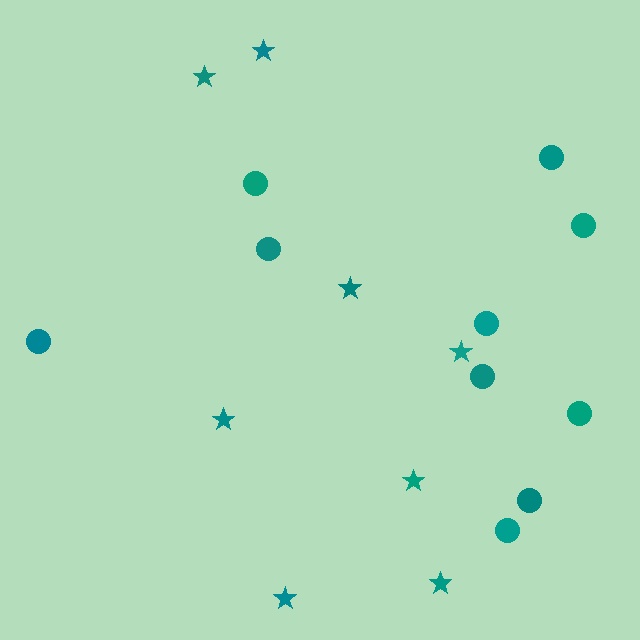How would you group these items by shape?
There are 2 groups: one group of circles (10) and one group of stars (8).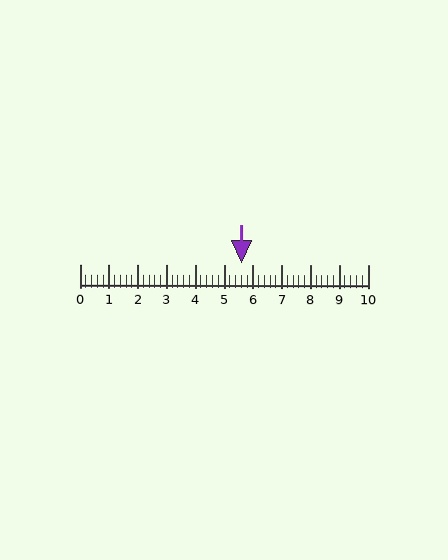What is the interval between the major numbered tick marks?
The major tick marks are spaced 1 units apart.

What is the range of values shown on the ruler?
The ruler shows values from 0 to 10.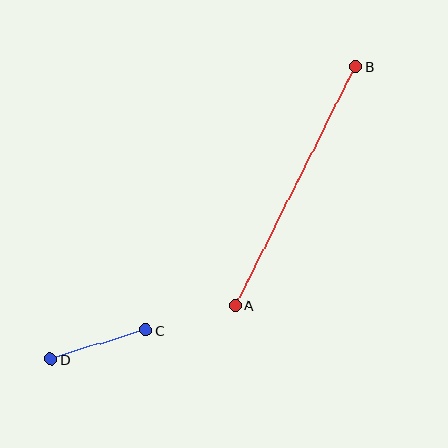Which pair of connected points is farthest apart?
Points A and B are farthest apart.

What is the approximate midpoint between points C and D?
The midpoint is at approximately (98, 345) pixels.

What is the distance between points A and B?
The distance is approximately 268 pixels.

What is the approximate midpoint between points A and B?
The midpoint is at approximately (296, 186) pixels.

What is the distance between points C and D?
The distance is approximately 99 pixels.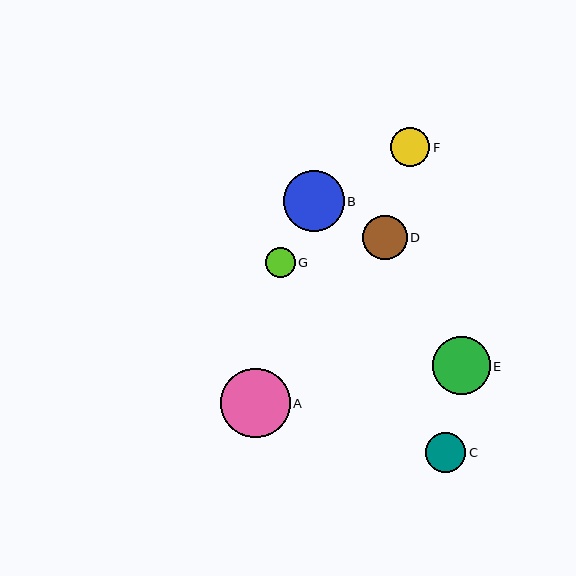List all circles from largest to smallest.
From largest to smallest: A, B, E, D, C, F, G.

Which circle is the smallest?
Circle G is the smallest with a size of approximately 30 pixels.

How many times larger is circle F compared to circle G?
Circle F is approximately 1.3 times the size of circle G.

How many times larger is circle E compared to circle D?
Circle E is approximately 1.3 times the size of circle D.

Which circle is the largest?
Circle A is the largest with a size of approximately 69 pixels.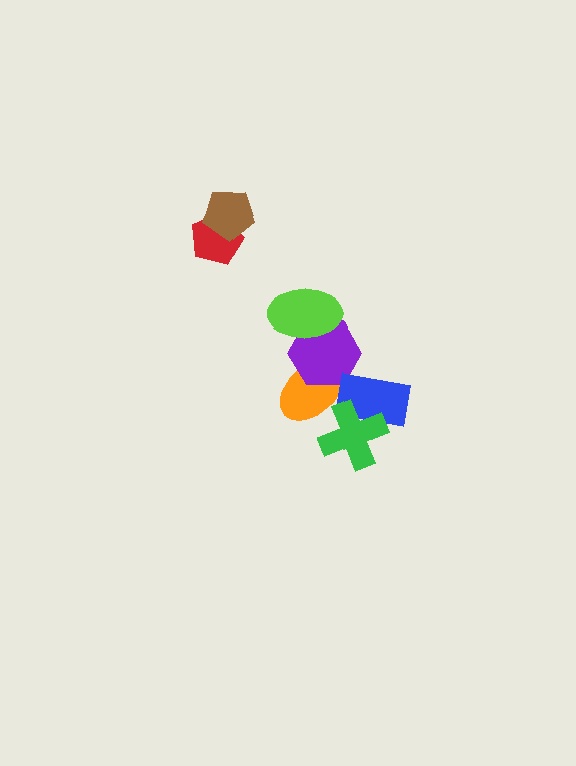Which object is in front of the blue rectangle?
The green cross is in front of the blue rectangle.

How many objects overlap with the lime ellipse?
1 object overlaps with the lime ellipse.